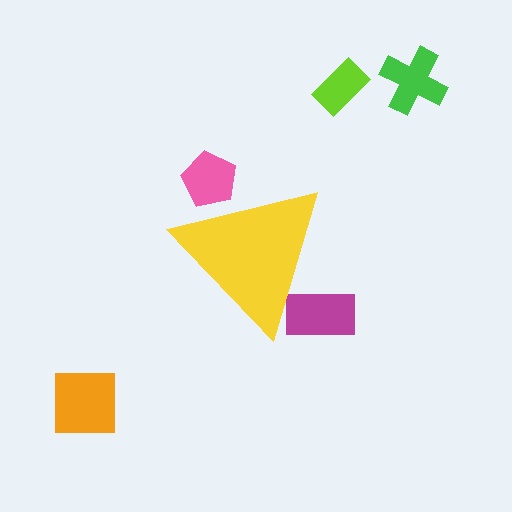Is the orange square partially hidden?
No, the orange square is fully visible.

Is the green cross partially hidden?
No, the green cross is fully visible.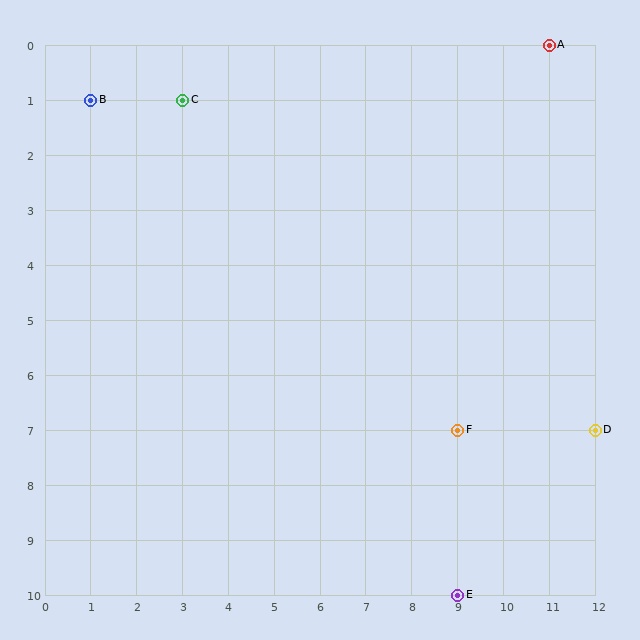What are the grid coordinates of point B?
Point B is at grid coordinates (1, 1).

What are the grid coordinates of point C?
Point C is at grid coordinates (3, 1).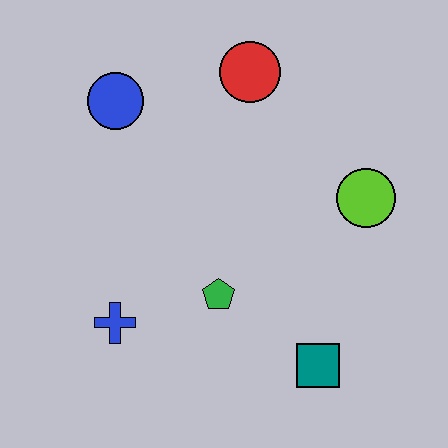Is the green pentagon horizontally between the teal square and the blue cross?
Yes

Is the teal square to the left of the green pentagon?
No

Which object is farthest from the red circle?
The teal square is farthest from the red circle.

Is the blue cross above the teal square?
Yes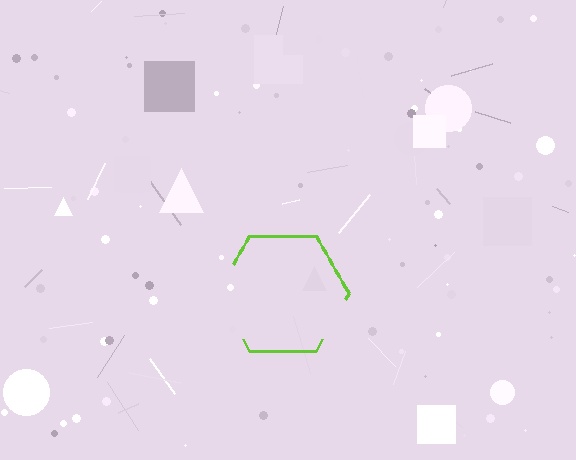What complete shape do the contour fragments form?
The contour fragments form a hexagon.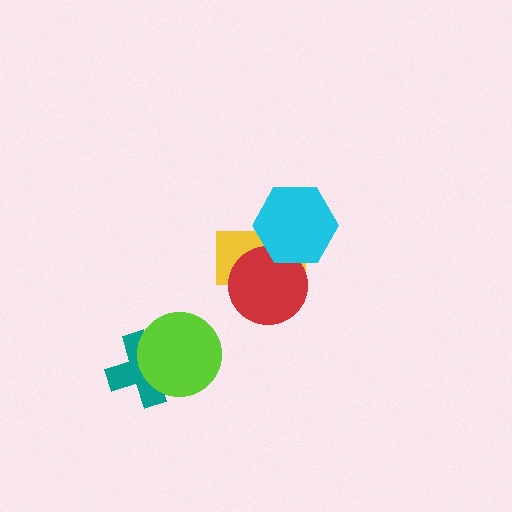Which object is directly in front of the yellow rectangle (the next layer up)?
The red circle is directly in front of the yellow rectangle.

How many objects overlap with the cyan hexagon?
2 objects overlap with the cyan hexagon.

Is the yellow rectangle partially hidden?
Yes, it is partially covered by another shape.